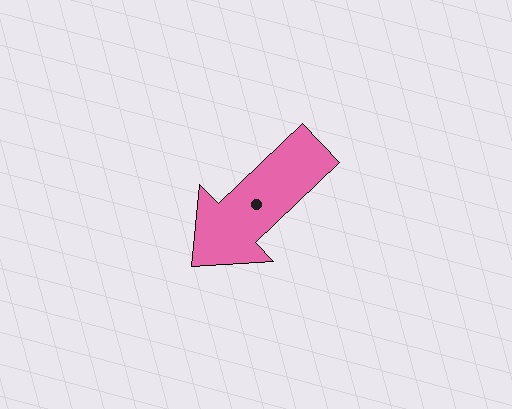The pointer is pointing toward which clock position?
Roughly 8 o'clock.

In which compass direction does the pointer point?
Southwest.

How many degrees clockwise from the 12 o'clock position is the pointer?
Approximately 226 degrees.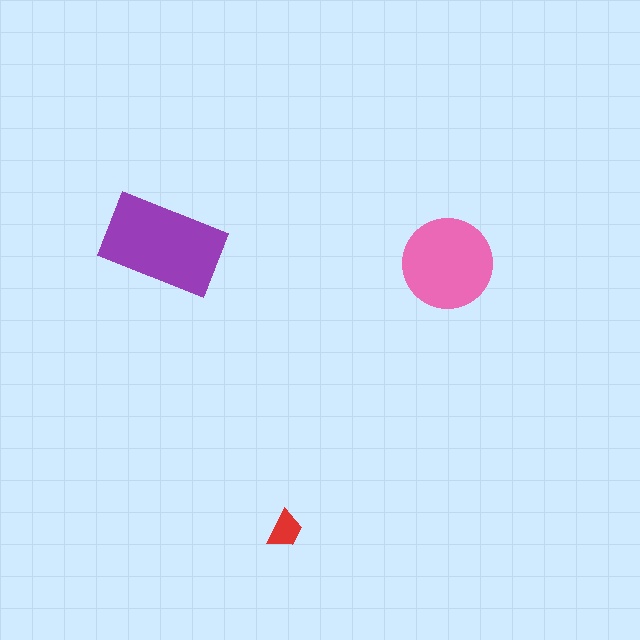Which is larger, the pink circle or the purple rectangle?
The purple rectangle.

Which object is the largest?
The purple rectangle.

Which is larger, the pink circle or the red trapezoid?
The pink circle.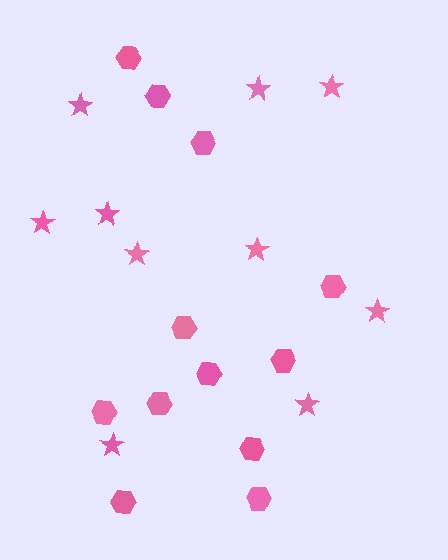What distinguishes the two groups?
There are 2 groups: one group of hexagons (12) and one group of stars (10).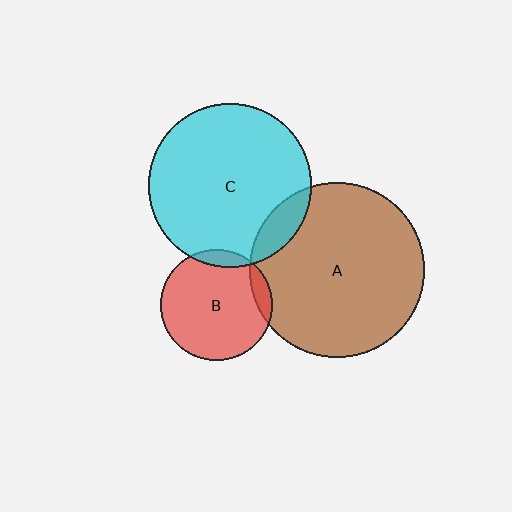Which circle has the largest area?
Circle A (brown).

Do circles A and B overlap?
Yes.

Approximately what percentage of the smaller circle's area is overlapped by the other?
Approximately 10%.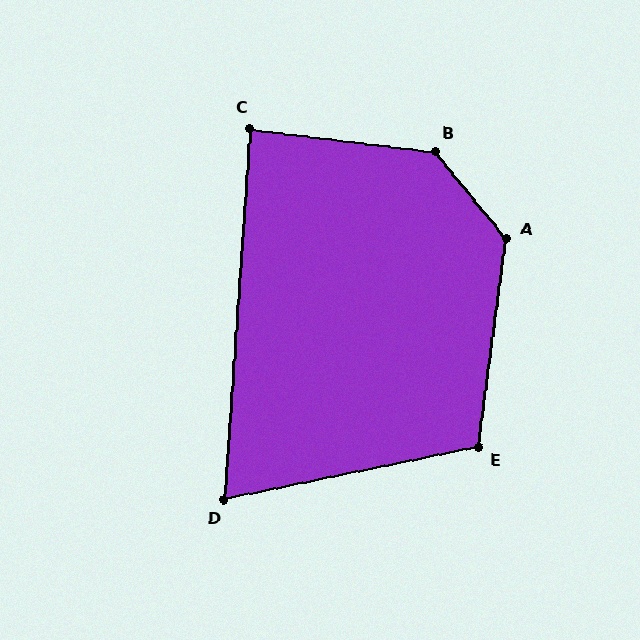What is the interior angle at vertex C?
Approximately 87 degrees (approximately right).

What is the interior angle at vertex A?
Approximately 133 degrees (obtuse).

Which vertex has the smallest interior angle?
D, at approximately 75 degrees.